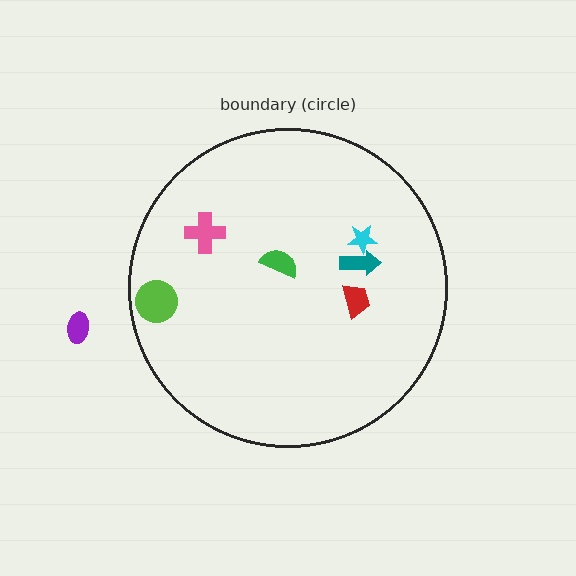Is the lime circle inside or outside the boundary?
Inside.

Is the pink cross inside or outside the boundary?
Inside.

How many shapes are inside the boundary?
6 inside, 1 outside.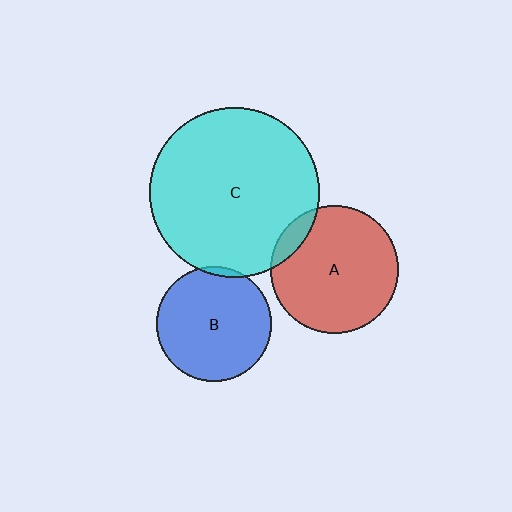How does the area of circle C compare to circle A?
Approximately 1.8 times.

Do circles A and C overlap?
Yes.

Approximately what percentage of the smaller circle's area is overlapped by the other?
Approximately 10%.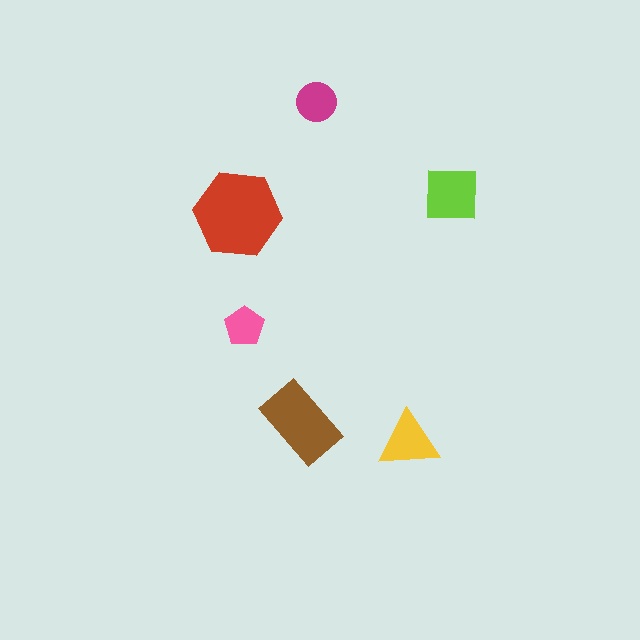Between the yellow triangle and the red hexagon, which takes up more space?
The red hexagon.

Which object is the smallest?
The pink pentagon.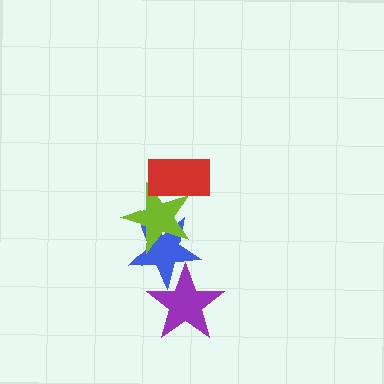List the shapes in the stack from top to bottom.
From top to bottom: the red rectangle, the lime star, the blue star, the purple star.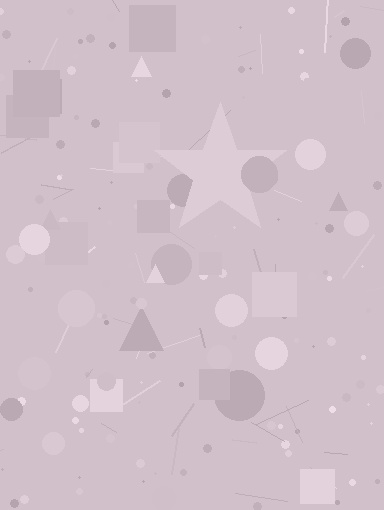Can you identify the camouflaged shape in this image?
The camouflaged shape is a star.